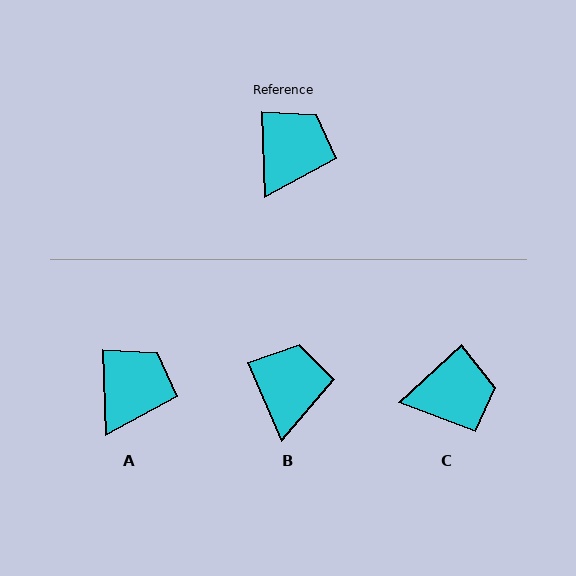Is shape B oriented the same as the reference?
No, it is off by about 21 degrees.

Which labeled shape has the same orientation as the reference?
A.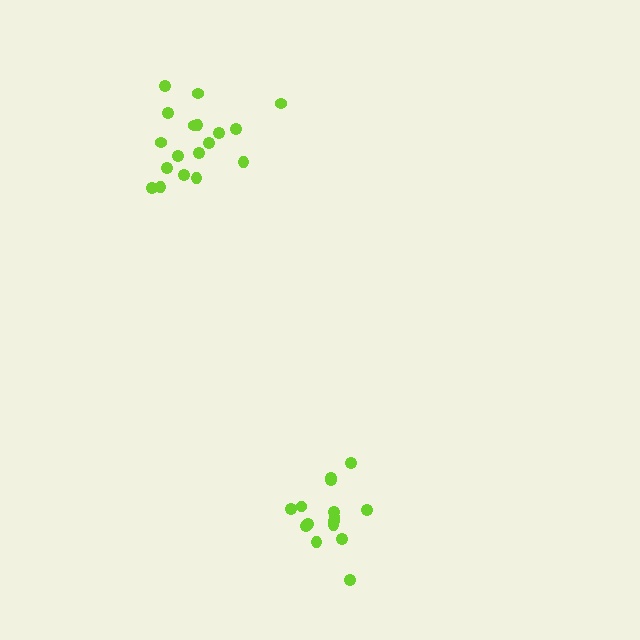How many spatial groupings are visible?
There are 2 spatial groupings.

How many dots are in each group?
Group 1: 18 dots, Group 2: 15 dots (33 total).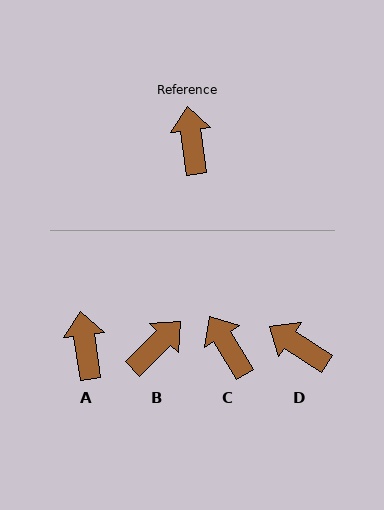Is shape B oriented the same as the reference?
No, it is off by about 53 degrees.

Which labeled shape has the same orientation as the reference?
A.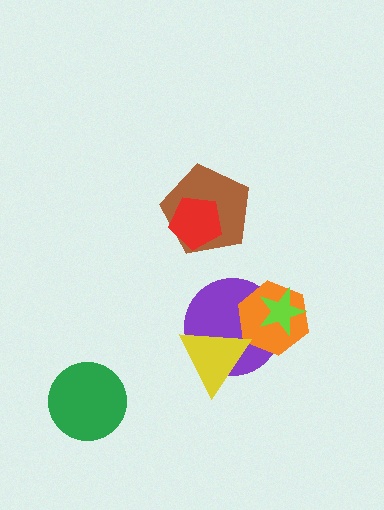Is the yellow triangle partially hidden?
No, no other shape covers it.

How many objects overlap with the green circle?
0 objects overlap with the green circle.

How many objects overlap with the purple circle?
3 objects overlap with the purple circle.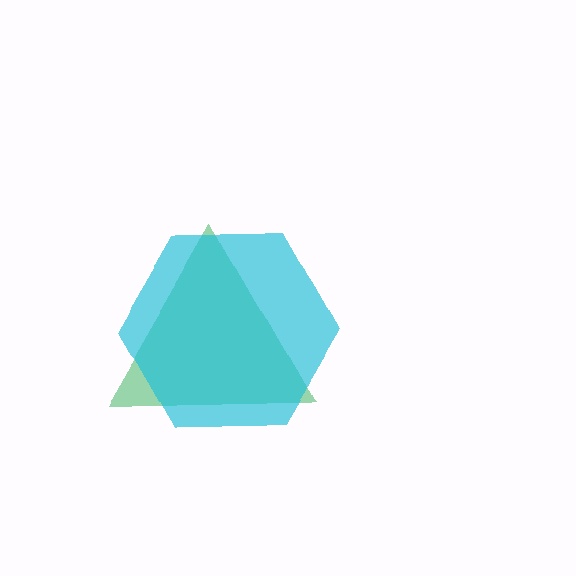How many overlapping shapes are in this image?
There are 2 overlapping shapes in the image.